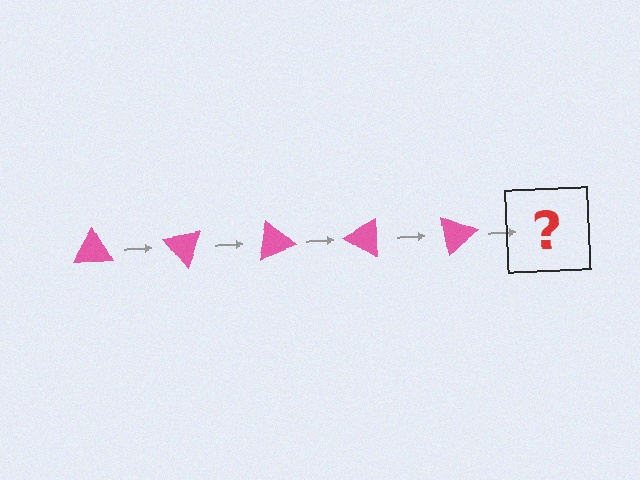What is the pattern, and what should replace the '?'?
The pattern is that the triangle rotates 50 degrees each step. The '?' should be a pink triangle rotated 250 degrees.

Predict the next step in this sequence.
The next step is a pink triangle rotated 250 degrees.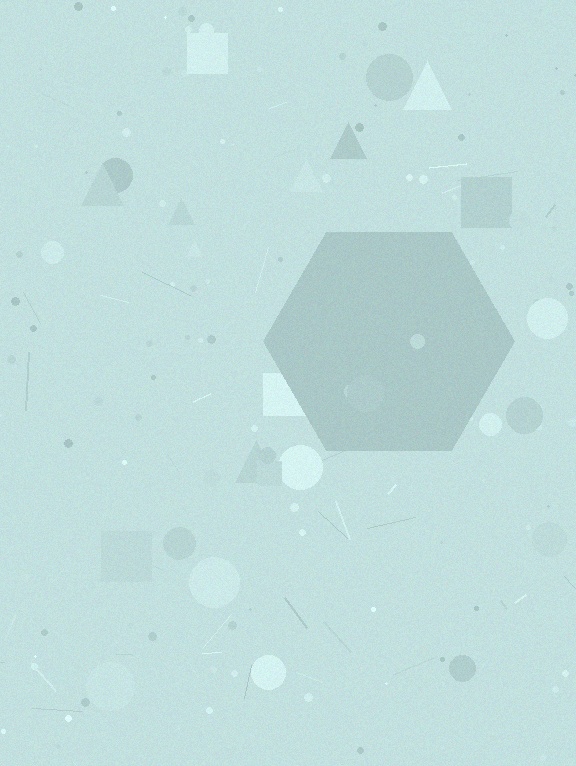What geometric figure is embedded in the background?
A hexagon is embedded in the background.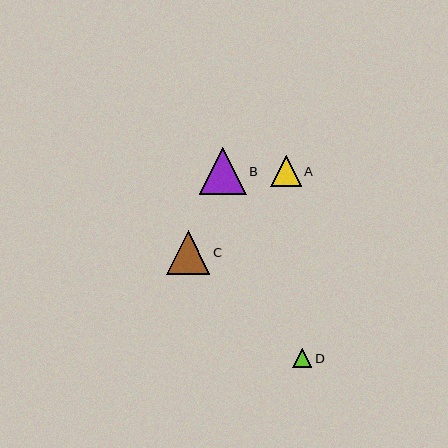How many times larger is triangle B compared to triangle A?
Triangle B is approximately 1.5 times the size of triangle A.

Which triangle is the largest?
Triangle B is the largest with a size of approximately 47 pixels.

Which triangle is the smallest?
Triangle D is the smallest with a size of approximately 19 pixels.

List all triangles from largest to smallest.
From largest to smallest: B, C, A, D.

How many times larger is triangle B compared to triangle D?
Triangle B is approximately 2.5 times the size of triangle D.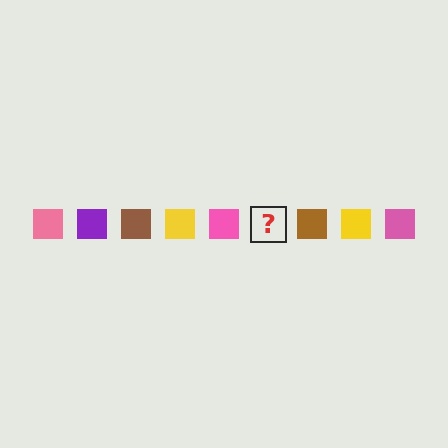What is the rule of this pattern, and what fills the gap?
The rule is that the pattern cycles through pink, purple, brown, yellow squares. The gap should be filled with a purple square.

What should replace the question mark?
The question mark should be replaced with a purple square.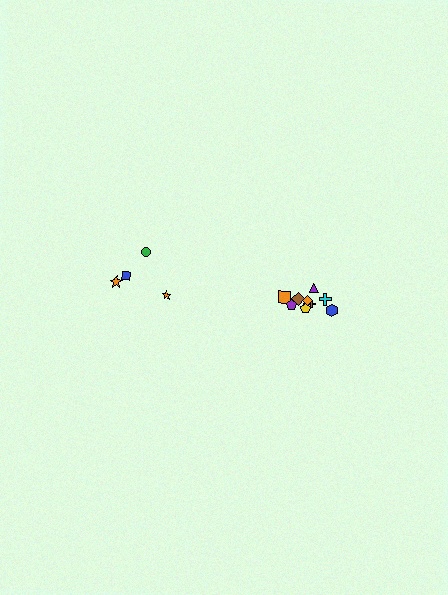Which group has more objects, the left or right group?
The right group.